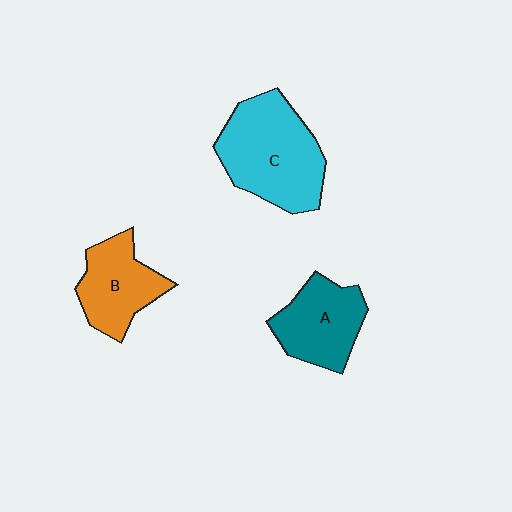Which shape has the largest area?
Shape C (cyan).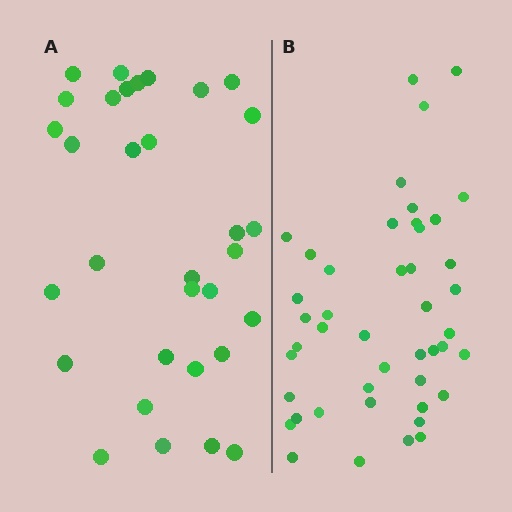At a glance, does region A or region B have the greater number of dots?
Region B (the right region) has more dots.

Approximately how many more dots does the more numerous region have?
Region B has approximately 15 more dots than region A.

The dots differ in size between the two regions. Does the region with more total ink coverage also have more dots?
No. Region A has more total ink coverage because its dots are larger, but region B actually contains more individual dots. Total area can be misleading — the number of items is what matters here.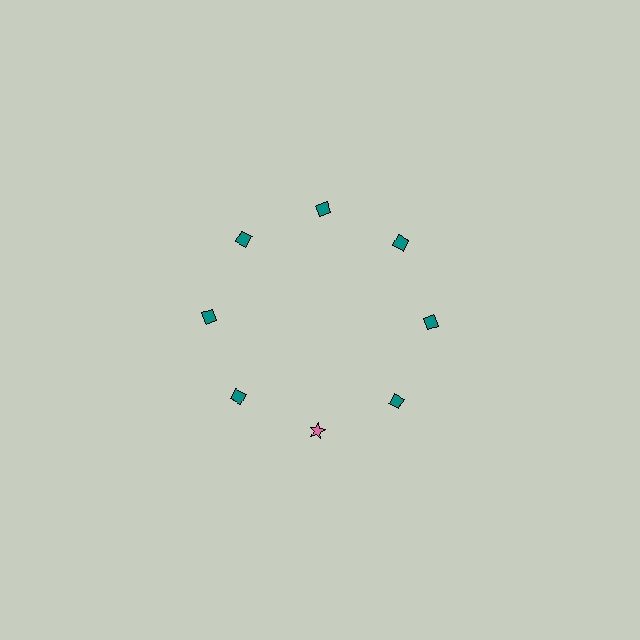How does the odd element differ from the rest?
It differs in both color (pink instead of teal) and shape (star instead of diamond).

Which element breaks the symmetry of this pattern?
The pink star at roughly the 6 o'clock position breaks the symmetry. All other shapes are teal diamonds.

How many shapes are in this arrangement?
There are 8 shapes arranged in a ring pattern.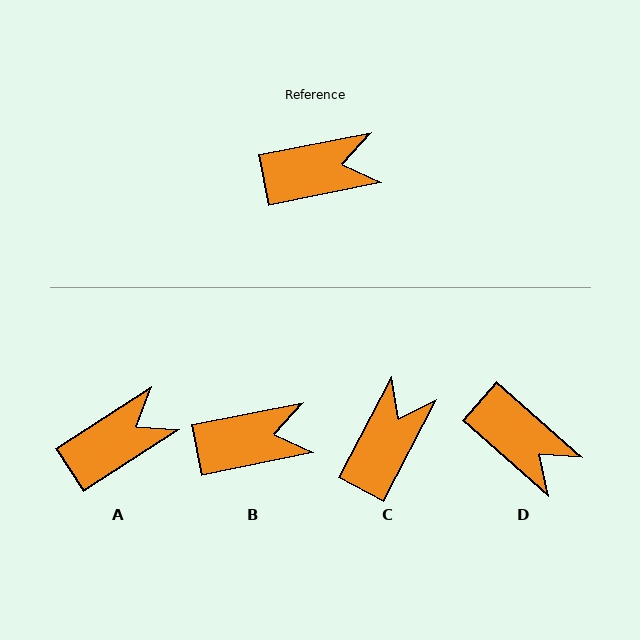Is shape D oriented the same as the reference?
No, it is off by about 53 degrees.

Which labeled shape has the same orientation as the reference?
B.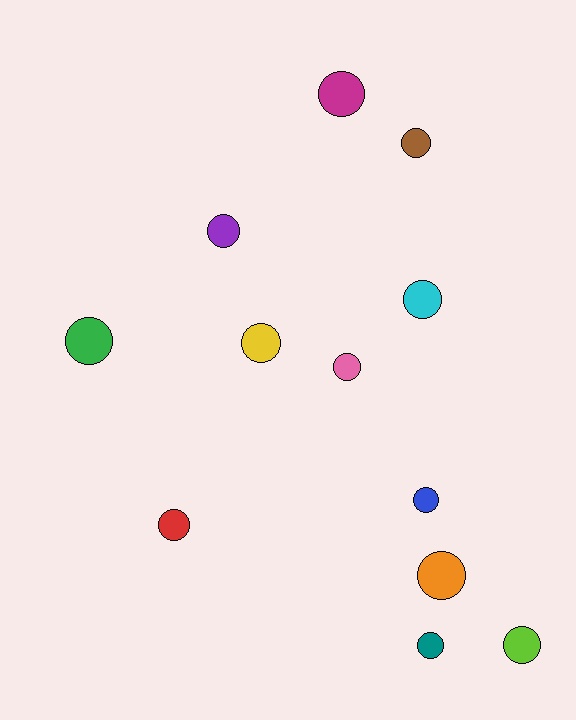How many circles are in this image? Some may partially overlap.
There are 12 circles.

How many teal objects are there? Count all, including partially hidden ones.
There is 1 teal object.